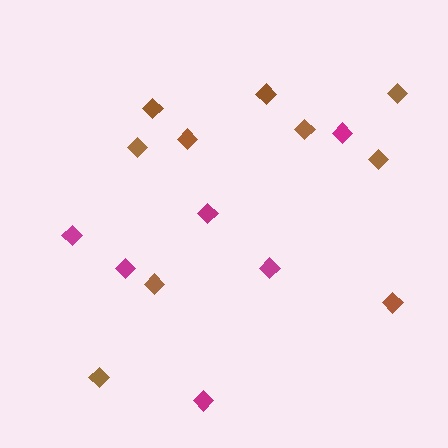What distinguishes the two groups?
There are 2 groups: one group of magenta diamonds (6) and one group of brown diamonds (10).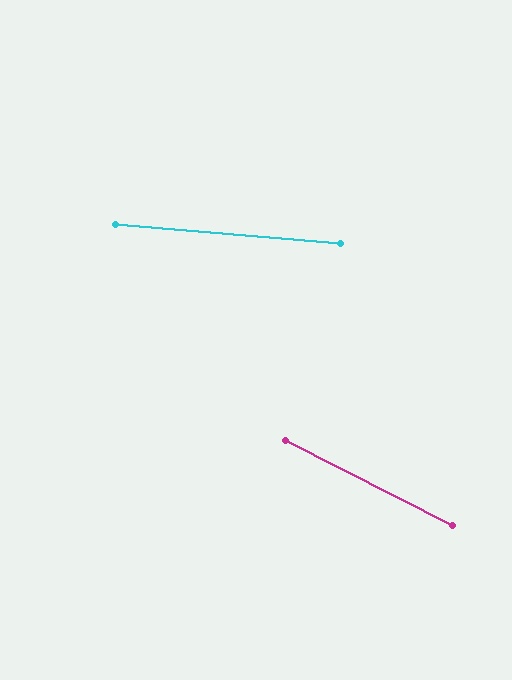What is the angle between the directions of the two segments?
Approximately 22 degrees.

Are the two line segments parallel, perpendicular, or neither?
Neither parallel nor perpendicular — they differ by about 22°.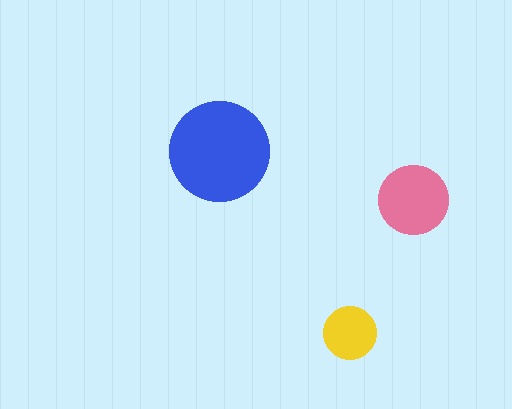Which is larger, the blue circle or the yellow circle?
The blue one.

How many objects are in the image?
There are 3 objects in the image.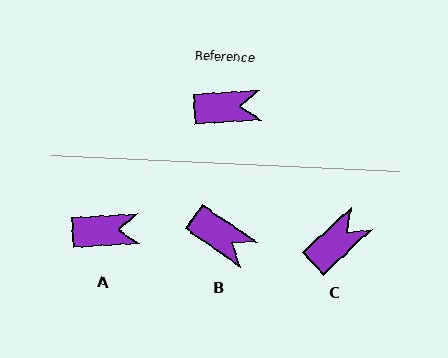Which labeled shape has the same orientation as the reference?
A.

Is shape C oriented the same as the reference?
No, it is off by about 39 degrees.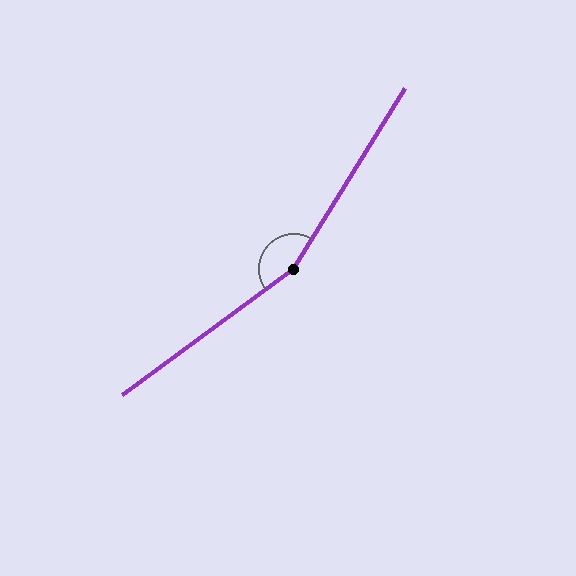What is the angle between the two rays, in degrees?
Approximately 158 degrees.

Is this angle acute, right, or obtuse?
It is obtuse.